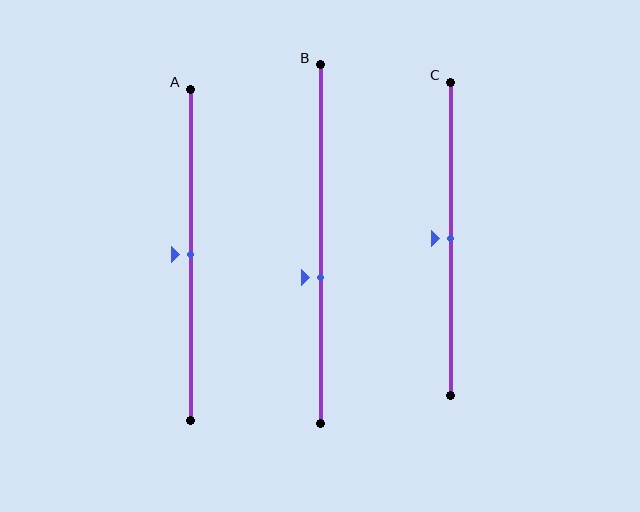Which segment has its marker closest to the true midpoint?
Segment A has its marker closest to the true midpoint.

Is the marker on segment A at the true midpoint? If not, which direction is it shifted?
Yes, the marker on segment A is at the true midpoint.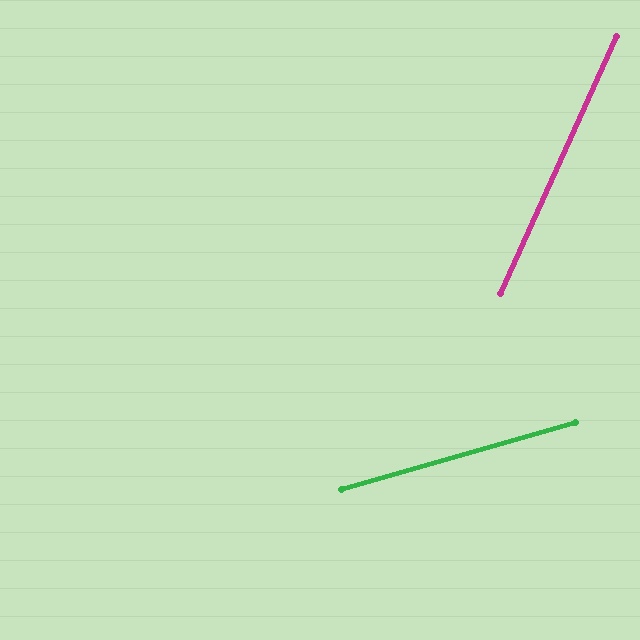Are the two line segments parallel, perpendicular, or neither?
Neither parallel nor perpendicular — they differ by about 50°.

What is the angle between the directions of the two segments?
Approximately 50 degrees.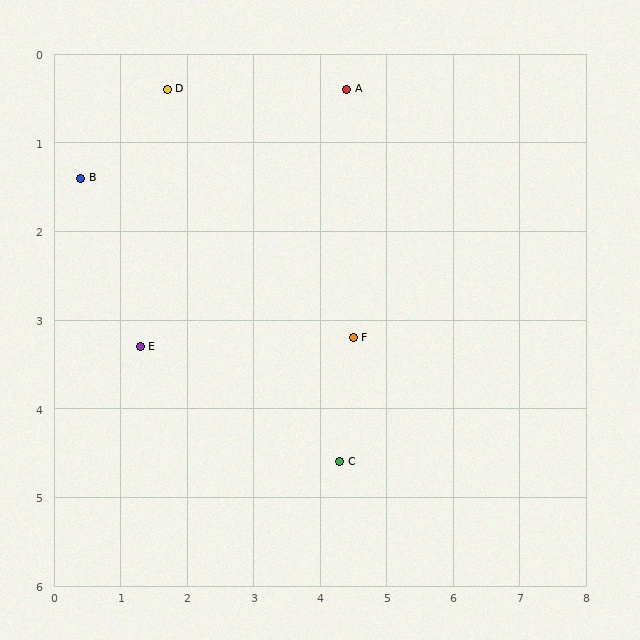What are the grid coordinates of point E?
Point E is at approximately (1.3, 3.3).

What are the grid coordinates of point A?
Point A is at approximately (4.4, 0.4).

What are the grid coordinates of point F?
Point F is at approximately (4.5, 3.2).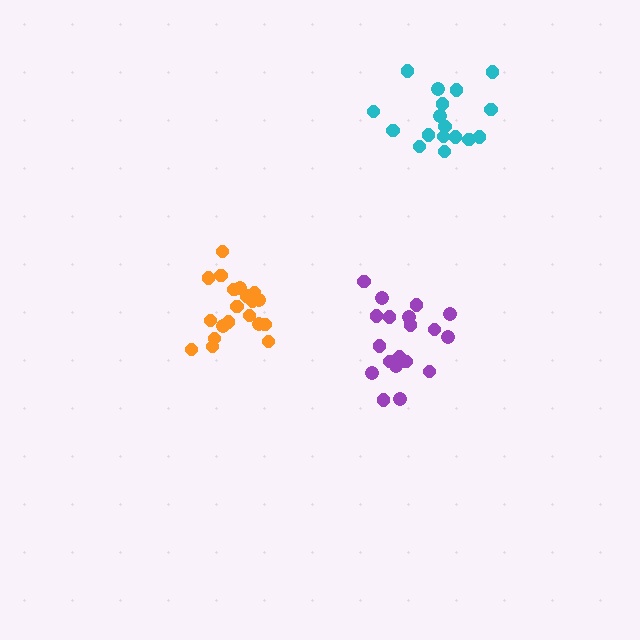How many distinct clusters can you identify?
There are 3 distinct clusters.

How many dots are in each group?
Group 1: 20 dots, Group 2: 17 dots, Group 3: 19 dots (56 total).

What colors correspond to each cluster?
The clusters are colored: orange, cyan, purple.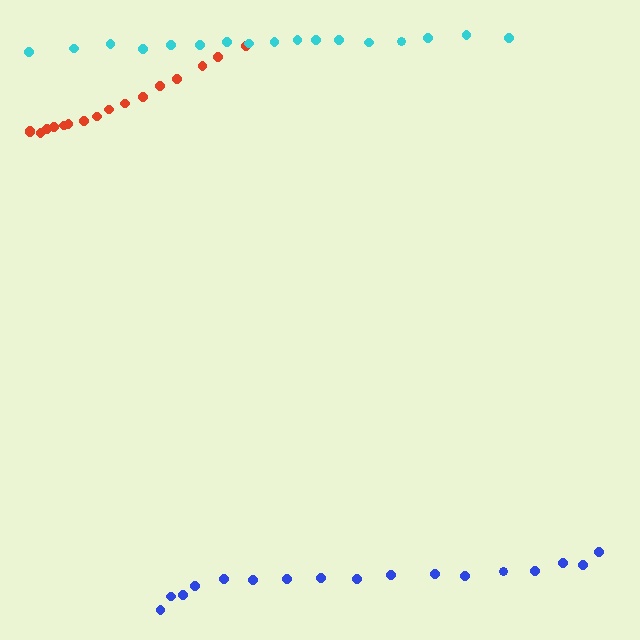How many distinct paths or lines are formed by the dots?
There are 3 distinct paths.